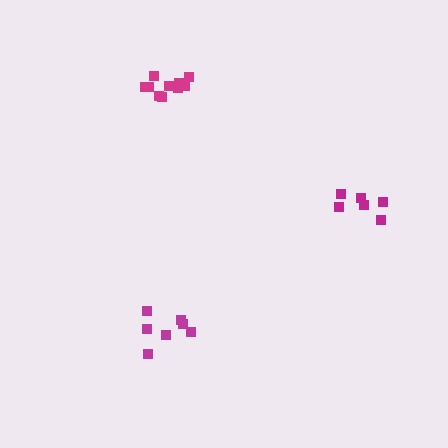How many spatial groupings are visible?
There are 3 spatial groupings.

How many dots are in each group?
Group 1: 7 dots, Group 2: 10 dots, Group 3: 6 dots (23 total).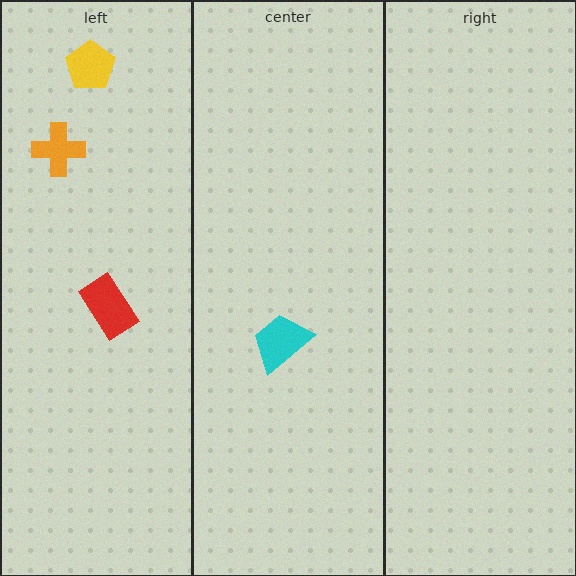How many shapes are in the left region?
3.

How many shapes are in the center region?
1.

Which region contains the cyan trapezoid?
The center region.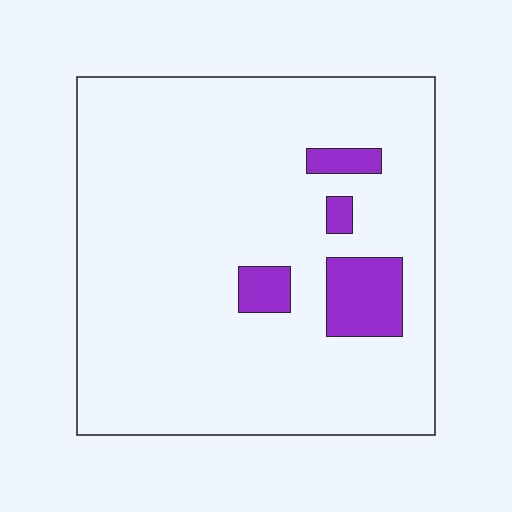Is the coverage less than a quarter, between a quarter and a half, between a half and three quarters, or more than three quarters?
Less than a quarter.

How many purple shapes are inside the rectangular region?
4.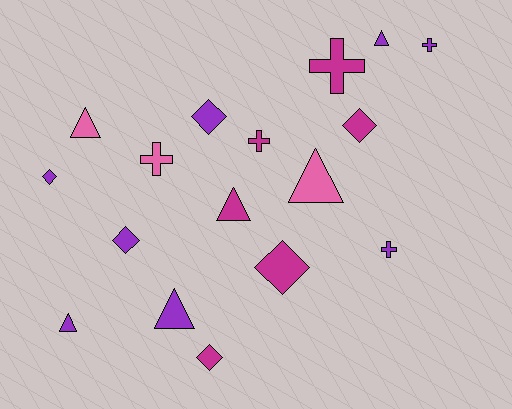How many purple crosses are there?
There are 2 purple crosses.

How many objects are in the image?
There are 17 objects.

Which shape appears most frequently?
Triangle, with 6 objects.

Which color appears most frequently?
Purple, with 8 objects.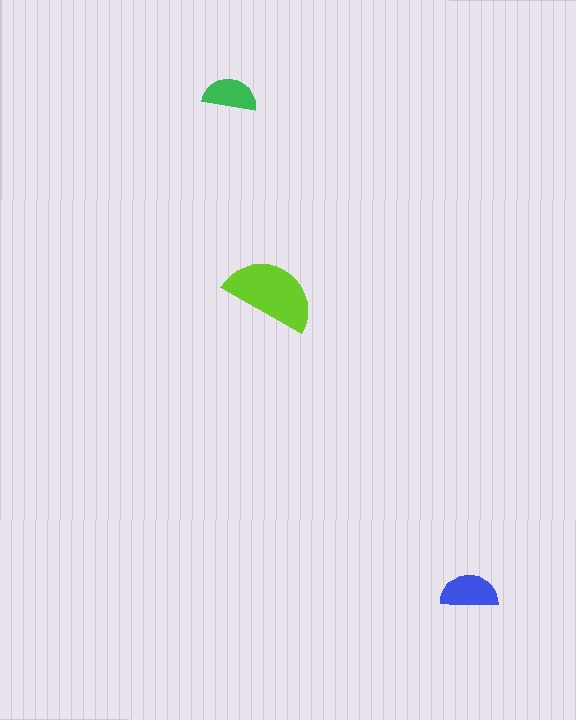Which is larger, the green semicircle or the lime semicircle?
The lime one.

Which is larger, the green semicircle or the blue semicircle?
The blue one.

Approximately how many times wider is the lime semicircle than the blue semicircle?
About 1.5 times wider.